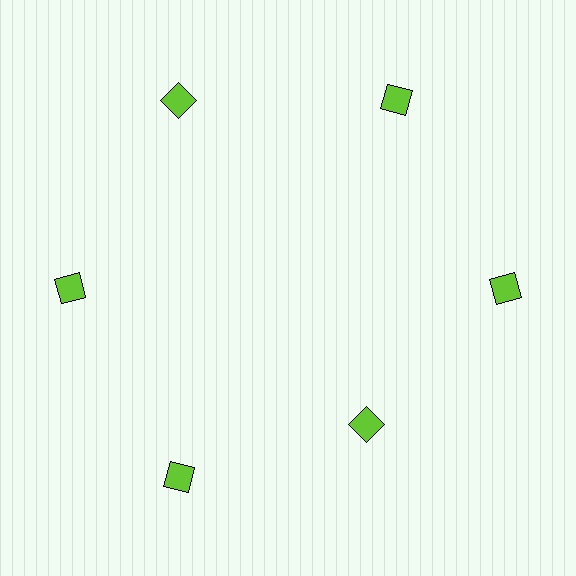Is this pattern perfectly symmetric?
No. The 6 lime diamonds are arranged in a ring, but one element near the 5 o'clock position is pulled inward toward the center, breaking the 6-fold rotational symmetry.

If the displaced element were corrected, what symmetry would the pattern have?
It would have 6-fold rotational symmetry — the pattern would map onto itself every 60 degrees.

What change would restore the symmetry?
The symmetry would be restored by moving it outward, back onto the ring so that all 6 diamonds sit at equal angles and equal distance from the center.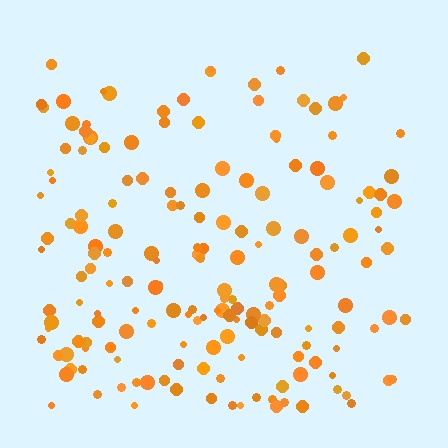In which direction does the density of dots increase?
From top to bottom, with the bottom side densest.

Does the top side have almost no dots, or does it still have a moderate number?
Still a moderate number, just noticeably fewer than the bottom.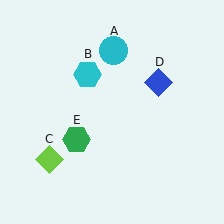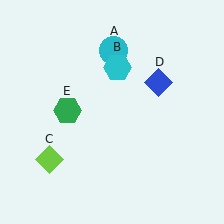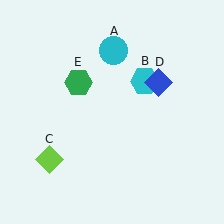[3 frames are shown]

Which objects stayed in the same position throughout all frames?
Cyan circle (object A) and lime diamond (object C) and blue diamond (object D) remained stationary.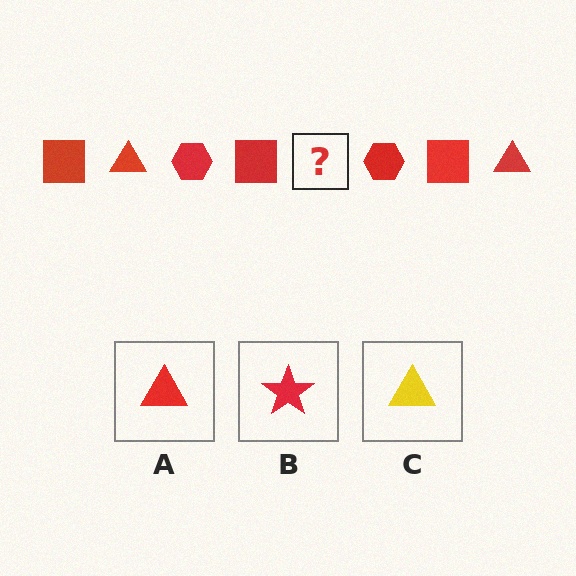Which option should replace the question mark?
Option A.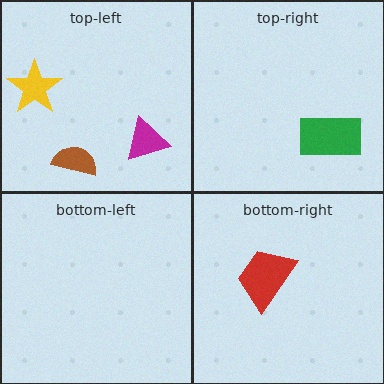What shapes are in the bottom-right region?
The red trapezoid.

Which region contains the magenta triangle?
The top-left region.